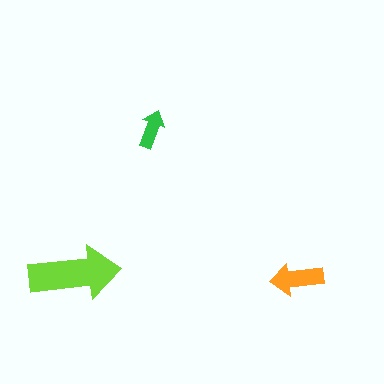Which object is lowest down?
The orange arrow is bottommost.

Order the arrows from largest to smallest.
the lime one, the orange one, the green one.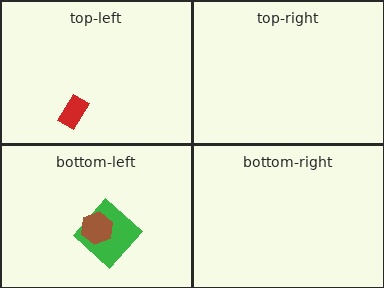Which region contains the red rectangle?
The top-left region.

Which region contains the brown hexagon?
The bottom-left region.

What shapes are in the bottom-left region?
The green diamond, the brown hexagon.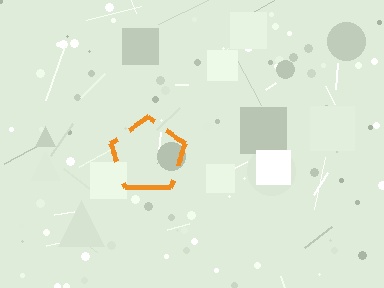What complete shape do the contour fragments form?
The contour fragments form a pentagon.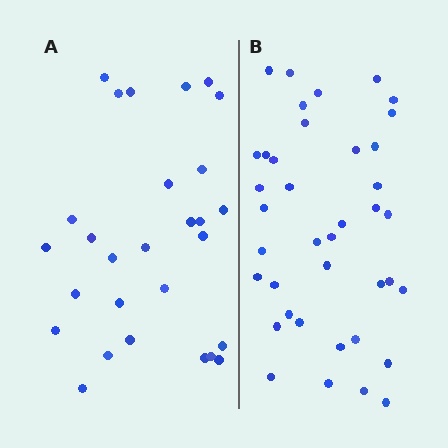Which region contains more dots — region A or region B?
Region B (the right region) has more dots.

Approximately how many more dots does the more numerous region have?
Region B has roughly 12 or so more dots than region A.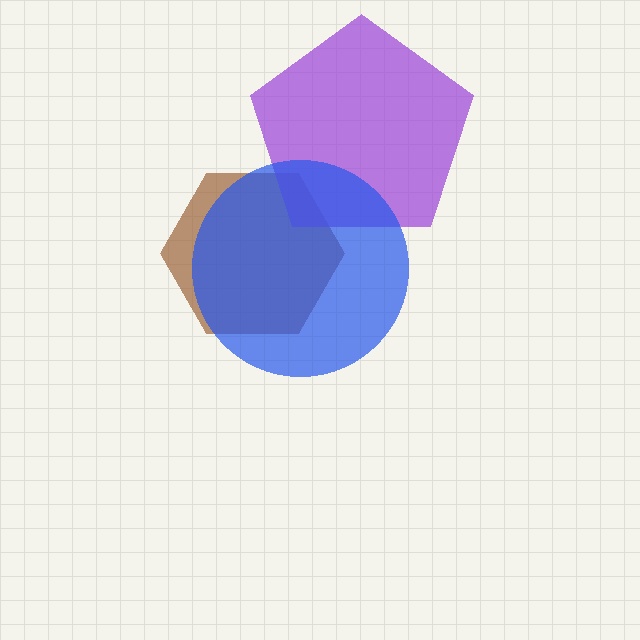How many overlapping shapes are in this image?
There are 3 overlapping shapes in the image.